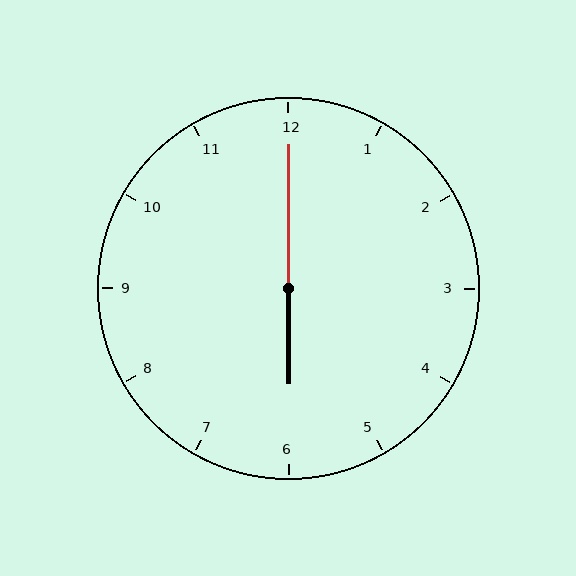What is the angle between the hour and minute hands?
Approximately 180 degrees.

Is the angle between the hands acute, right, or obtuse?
It is obtuse.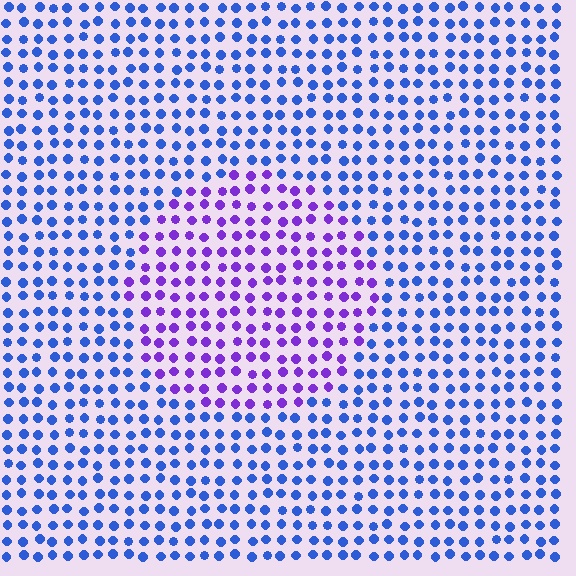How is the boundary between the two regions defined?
The boundary is defined purely by a slight shift in hue (about 46 degrees). Spacing, size, and orientation are identical on both sides.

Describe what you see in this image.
The image is filled with small blue elements in a uniform arrangement. A circle-shaped region is visible where the elements are tinted to a slightly different hue, forming a subtle color boundary.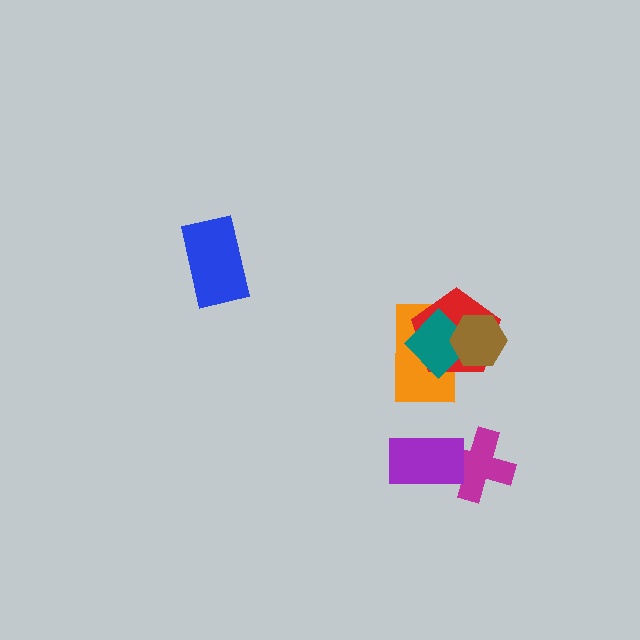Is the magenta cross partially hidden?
Yes, it is partially covered by another shape.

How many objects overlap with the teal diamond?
3 objects overlap with the teal diamond.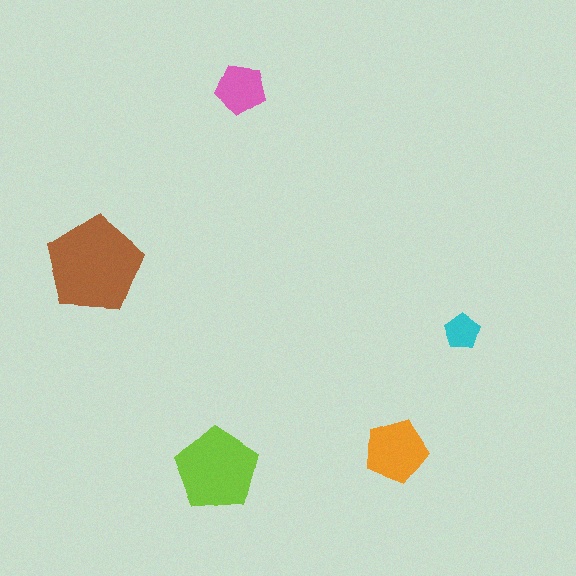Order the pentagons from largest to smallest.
the brown one, the lime one, the orange one, the pink one, the cyan one.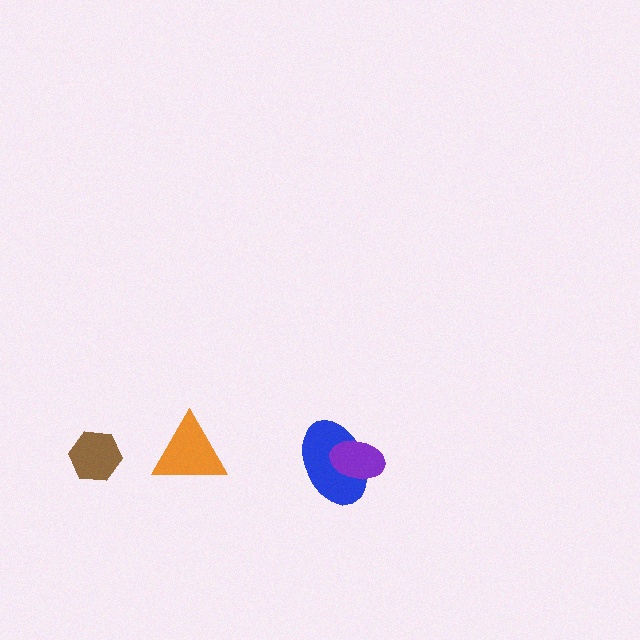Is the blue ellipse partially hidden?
Yes, it is partially covered by another shape.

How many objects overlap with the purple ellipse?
1 object overlaps with the purple ellipse.